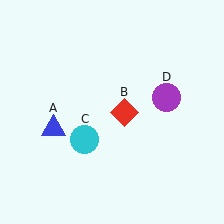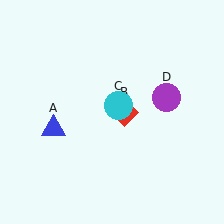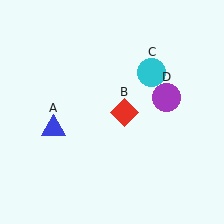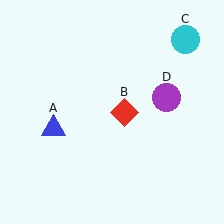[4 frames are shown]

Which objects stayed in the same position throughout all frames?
Blue triangle (object A) and red diamond (object B) and purple circle (object D) remained stationary.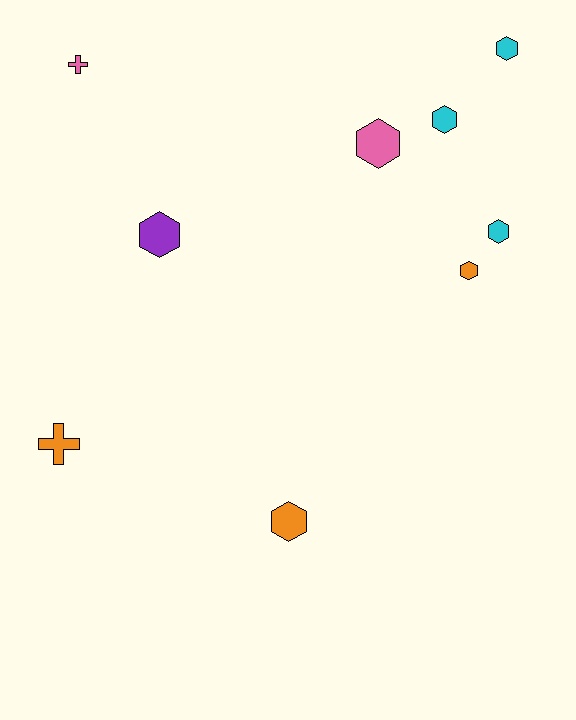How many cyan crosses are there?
There are no cyan crosses.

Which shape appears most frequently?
Hexagon, with 7 objects.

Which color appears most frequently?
Orange, with 3 objects.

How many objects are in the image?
There are 9 objects.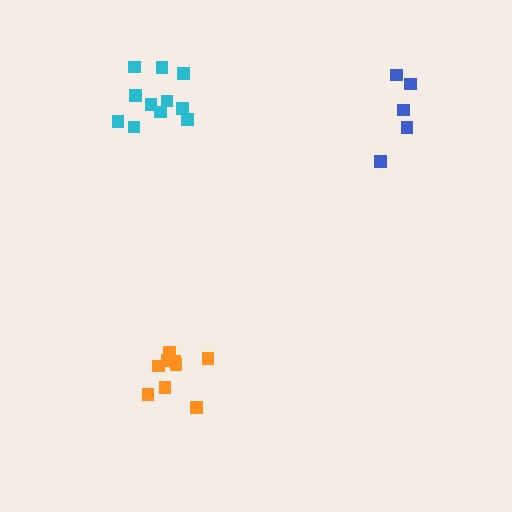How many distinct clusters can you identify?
There are 3 distinct clusters.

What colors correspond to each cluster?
The clusters are colored: cyan, orange, blue.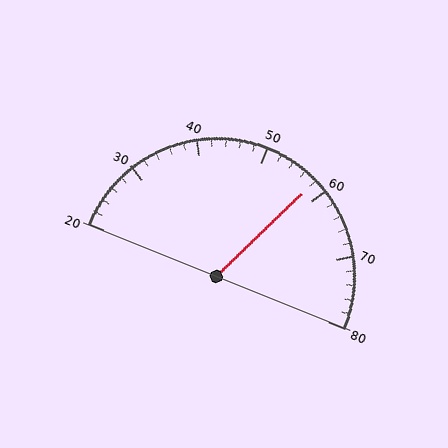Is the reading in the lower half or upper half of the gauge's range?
The reading is in the upper half of the range (20 to 80).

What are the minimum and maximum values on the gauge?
The gauge ranges from 20 to 80.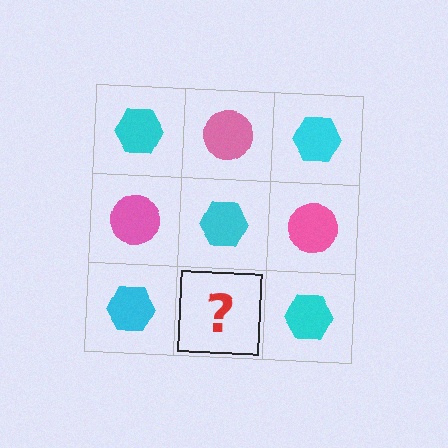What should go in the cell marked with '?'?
The missing cell should contain a pink circle.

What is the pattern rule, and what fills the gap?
The rule is that it alternates cyan hexagon and pink circle in a checkerboard pattern. The gap should be filled with a pink circle.